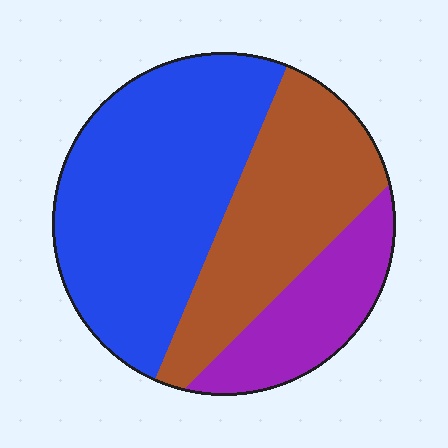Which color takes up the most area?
Blue, at roughly 50%.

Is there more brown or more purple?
Brown.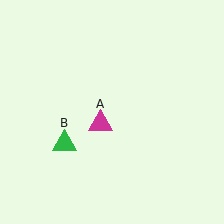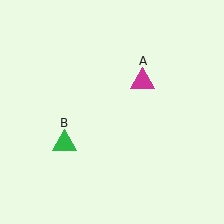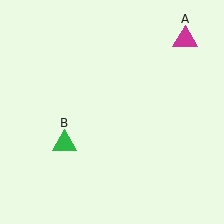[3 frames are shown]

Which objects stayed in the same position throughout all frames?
Green triangle (object B) remained stationary.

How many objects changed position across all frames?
1 object changed position: magenta triangle (object A).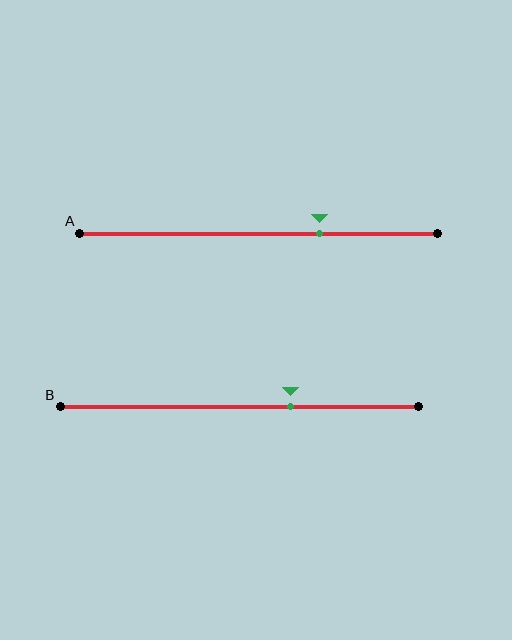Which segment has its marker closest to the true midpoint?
Segment B has its marker closest to the true midpoint.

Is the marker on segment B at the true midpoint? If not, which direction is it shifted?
No, the marker on segment B is shifted to the right by about 14% of the segment length.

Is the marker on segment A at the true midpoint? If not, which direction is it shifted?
No, the marker on segment A is shifted to the right by about 17% of the segment length.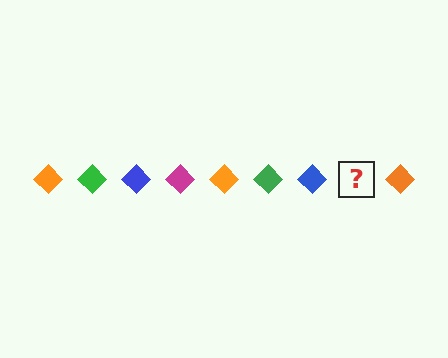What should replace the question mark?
The question mark should be replaced with a magenta diamond.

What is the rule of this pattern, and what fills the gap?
The rule is that the pattern cycles through orange, green, blue, magenta diamonds. The gap should be filled with a magenta diamond.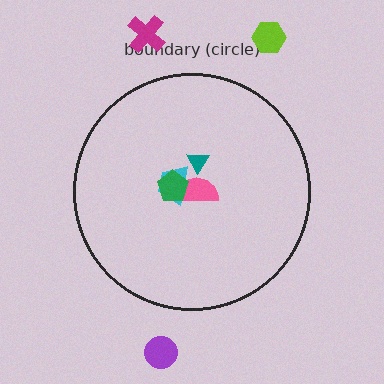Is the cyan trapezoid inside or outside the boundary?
Inside.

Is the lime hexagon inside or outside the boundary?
Outside.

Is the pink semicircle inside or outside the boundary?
Inside.